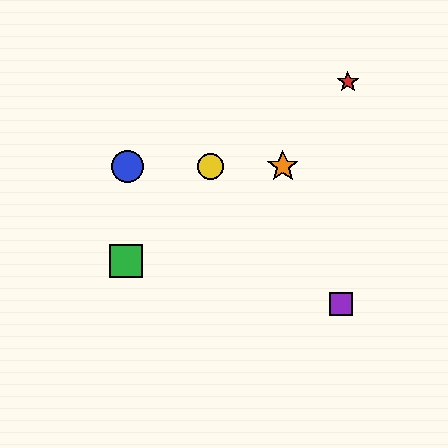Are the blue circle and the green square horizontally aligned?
No, the blue circle is at y≈166 and the green square is at y≈261.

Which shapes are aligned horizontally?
The blue circle, the yellow circle, the orange star are aligned horizontally.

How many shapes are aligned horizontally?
3 shapes (the blue circle, the yellow circle, the orange star) are aligned horizontally.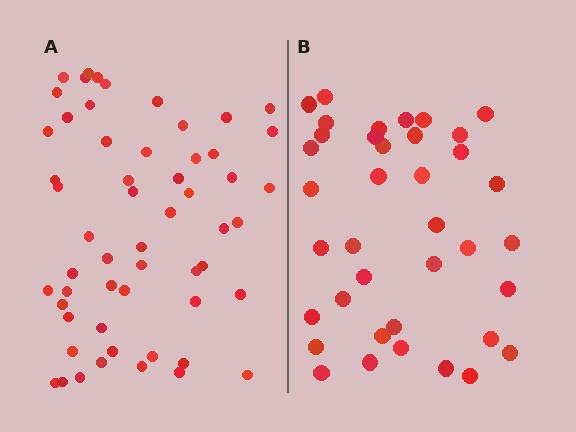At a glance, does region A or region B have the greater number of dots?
Region A (the left region) has more dots.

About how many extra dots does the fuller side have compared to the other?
Region A has approximately 20 more dots than region B.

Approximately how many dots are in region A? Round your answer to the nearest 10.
About 60 dots. (The exact count is 56, which rounds to 60.)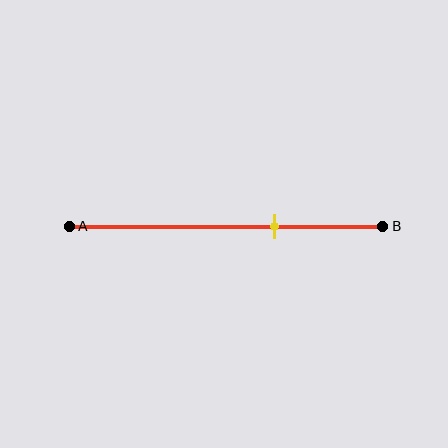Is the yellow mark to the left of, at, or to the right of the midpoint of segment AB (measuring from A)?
The yellow mark is to the right of the midpoint of segment AB.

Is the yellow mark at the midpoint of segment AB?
No, the mark is at about 65% from A, not at the 50% midpoint.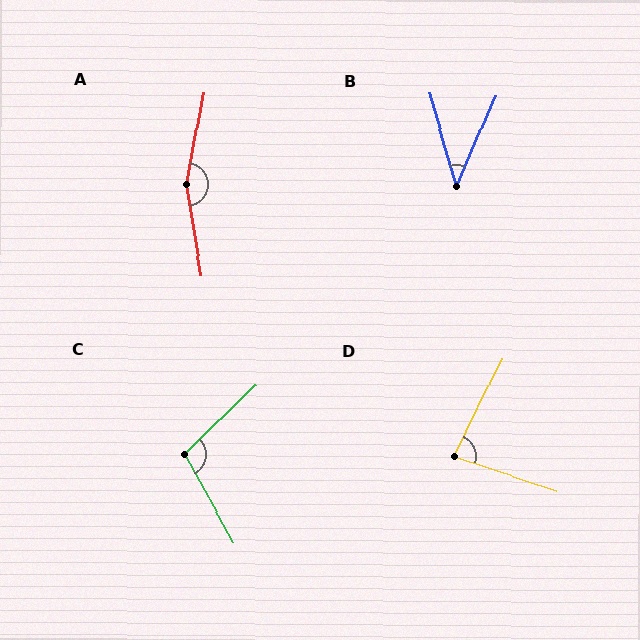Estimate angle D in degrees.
Approximately 82 degrees.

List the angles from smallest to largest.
B (40°), D (82°), C (105°), A (160°).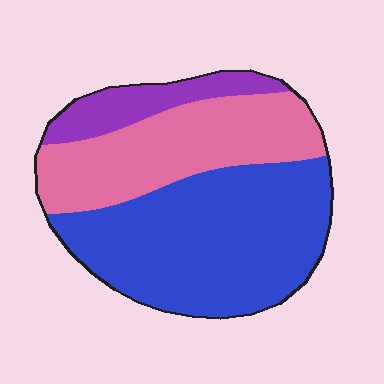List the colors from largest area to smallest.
From largest to smallest: blue, pink, purple.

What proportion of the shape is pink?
Pink covers about 35% of the shape.